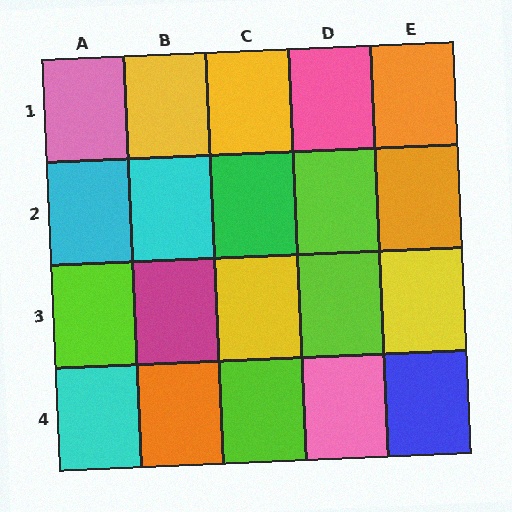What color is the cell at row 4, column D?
Pink.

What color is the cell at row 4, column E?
Blue.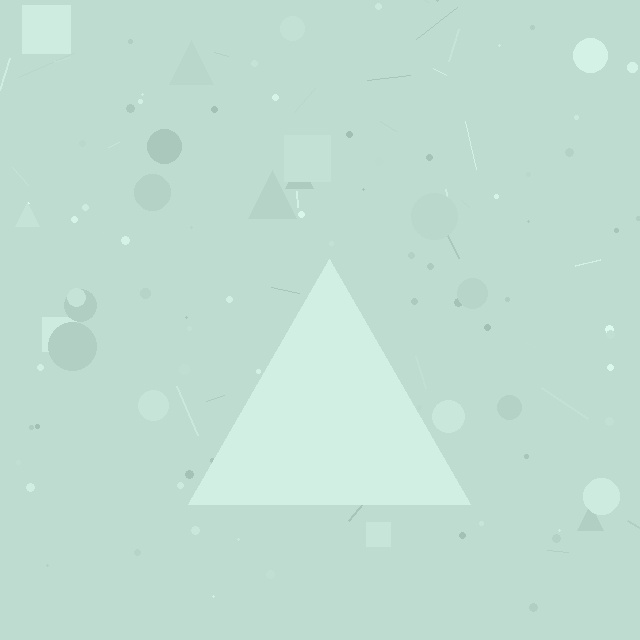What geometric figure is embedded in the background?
A triangle is embedded in the background.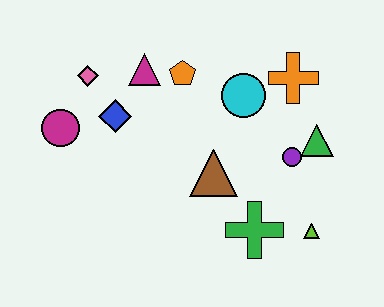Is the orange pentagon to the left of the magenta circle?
No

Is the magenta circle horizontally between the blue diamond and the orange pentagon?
No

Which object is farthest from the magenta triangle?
The lime triangle is farthest from the magenta triangle.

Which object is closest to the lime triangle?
The green cross is closest to the lime triangle.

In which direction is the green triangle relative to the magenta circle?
The green triangle is to the right of the magenta circle.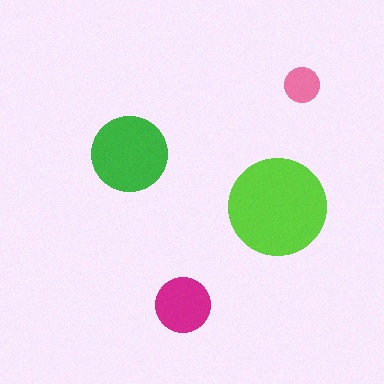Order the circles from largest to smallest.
the lime one, the green one, the magenta one, the pink one.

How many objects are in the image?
There are 4 objects in the image.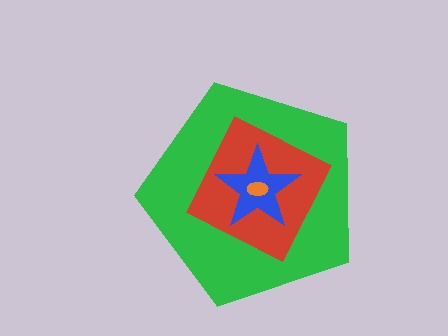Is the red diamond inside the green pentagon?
Yes.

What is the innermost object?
The orange ellipse.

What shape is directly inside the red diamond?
The blue star.